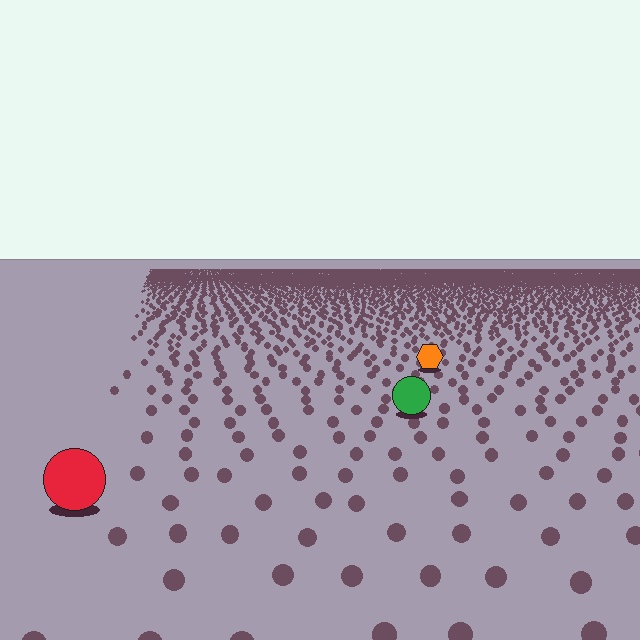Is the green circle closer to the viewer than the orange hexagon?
Yes. The green circle is closer — you can tell from the texture gradient: the ground texture is coarser near it.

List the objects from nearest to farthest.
From nearest to farthest: the red circle, the green circle, the orange hexagon.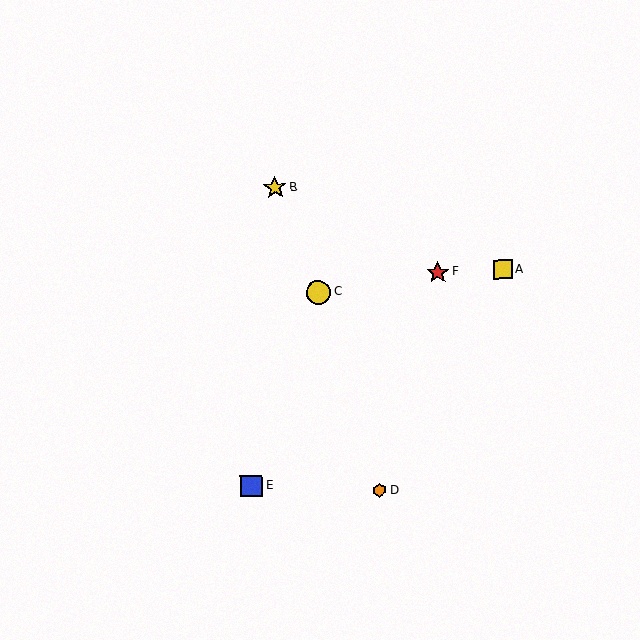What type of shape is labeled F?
Shape F is a red star.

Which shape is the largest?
The yellow circle (labeled C) is the largest.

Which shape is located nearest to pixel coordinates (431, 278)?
The red star (labeled F) at (438, 273) is nearest to that location.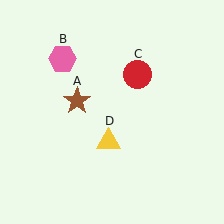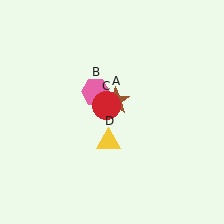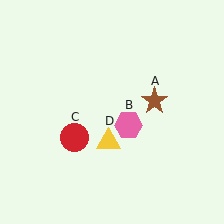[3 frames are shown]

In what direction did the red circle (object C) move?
The red circle (object C) moved down and to the left.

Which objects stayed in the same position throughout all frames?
Yellow triangle (object D) remained stationary.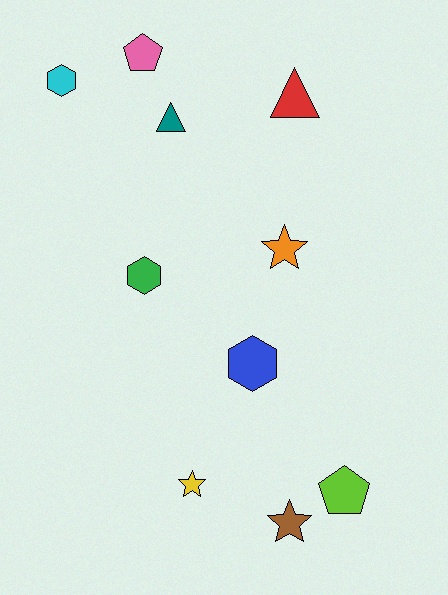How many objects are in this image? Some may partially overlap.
There are 10 objects.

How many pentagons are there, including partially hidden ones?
There are 2 pentagons.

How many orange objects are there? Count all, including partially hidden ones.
There is 1 orange object.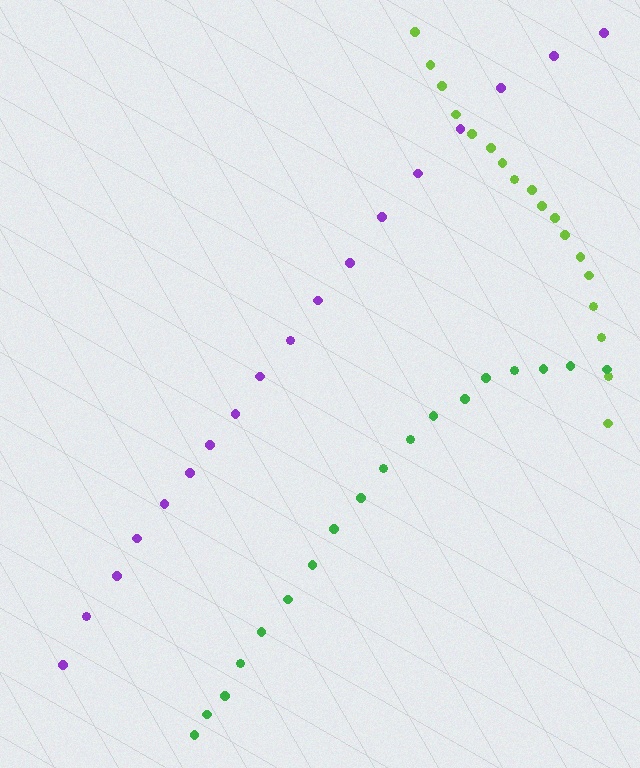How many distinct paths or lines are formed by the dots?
There are 3 distinct paths.